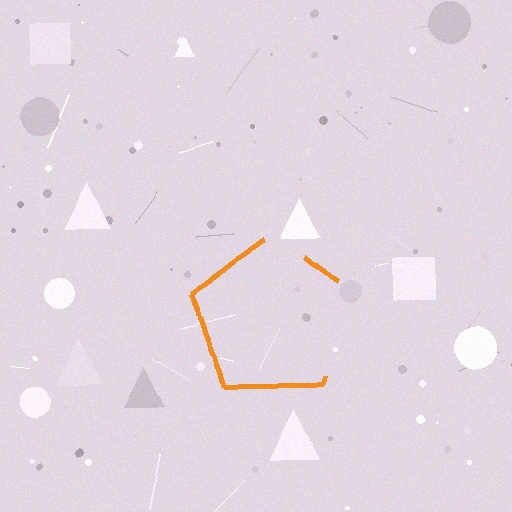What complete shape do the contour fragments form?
The contour fragments form a pentagon.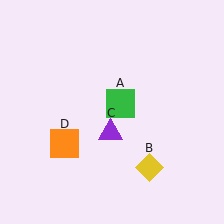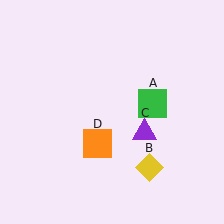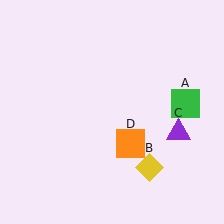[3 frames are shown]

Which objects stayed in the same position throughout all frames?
Yellow diamond (object B) remained stationary.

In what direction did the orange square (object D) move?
The orange square (object D) moved right.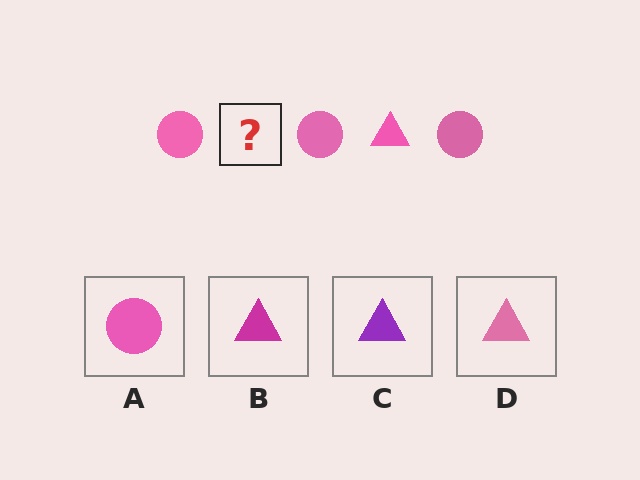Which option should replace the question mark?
Option D.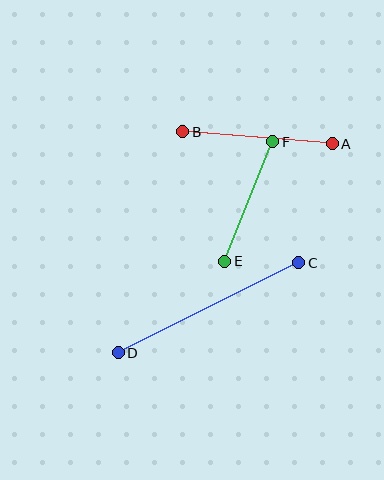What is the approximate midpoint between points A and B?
The midpoint is at approximately (257, 138) pixels.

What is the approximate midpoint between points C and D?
The midpoint is at approximately (209, 308) pixels.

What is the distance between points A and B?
The distance is approximately 150 pixels.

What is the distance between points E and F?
The distance is approximately 129 pixels.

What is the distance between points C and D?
The distance is approximately 202 pixels.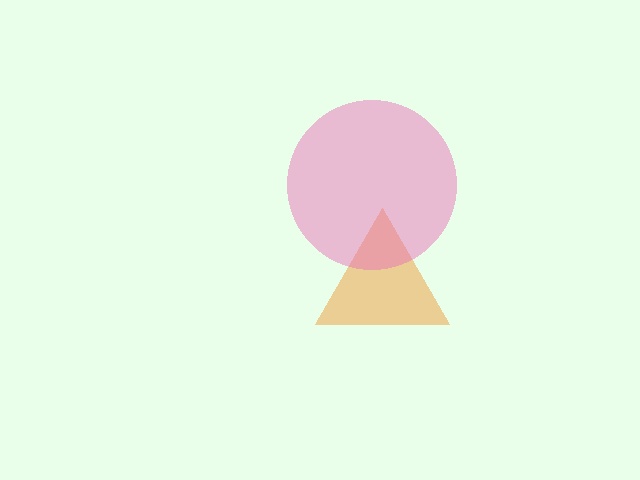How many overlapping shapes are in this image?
There are 2 overlapping shapes in the image.